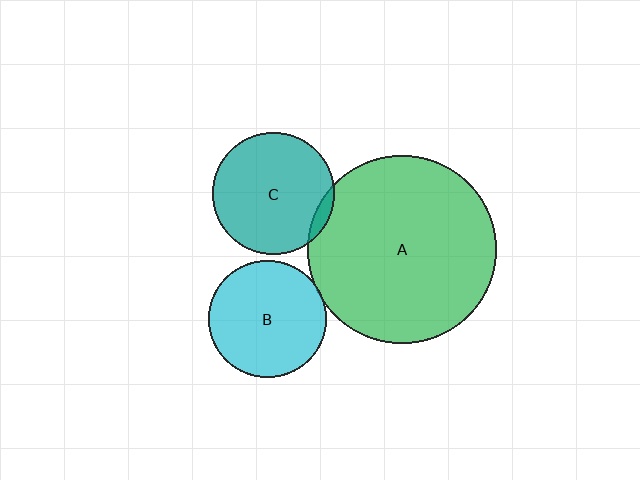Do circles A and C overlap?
Yes.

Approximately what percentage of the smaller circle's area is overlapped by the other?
Approximately 5%.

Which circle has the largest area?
Circle A (green).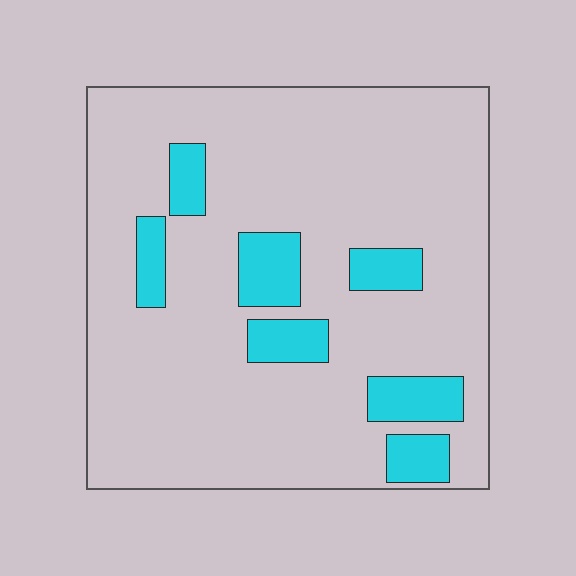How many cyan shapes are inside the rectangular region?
7.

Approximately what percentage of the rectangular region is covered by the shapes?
Approximately 15%.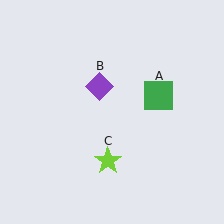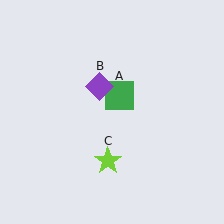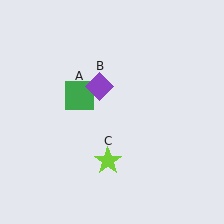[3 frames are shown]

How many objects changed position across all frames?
1 object changed position: green square (object A).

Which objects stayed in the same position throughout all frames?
Purple diamond (object B) and lime star (object C) remained stationary.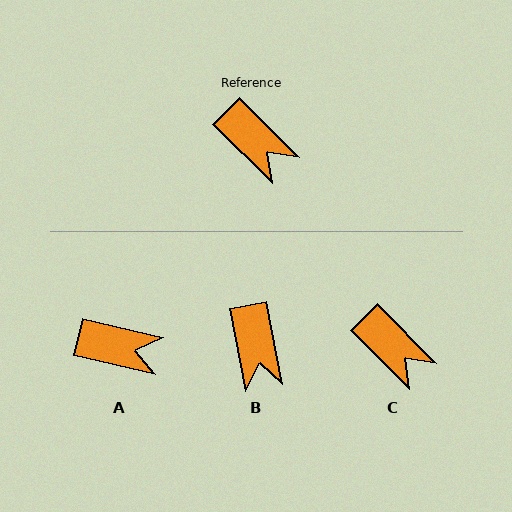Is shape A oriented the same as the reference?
No, it is off by about 32 degrees.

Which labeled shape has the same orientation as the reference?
C.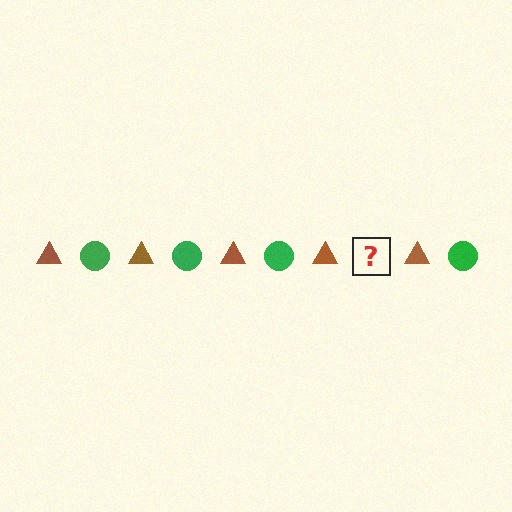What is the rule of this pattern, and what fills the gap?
The rule is that the pattern alternates between brown triangle and green circle. The gap should be filled with a green circle.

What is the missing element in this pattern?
The missing element is a green circle.